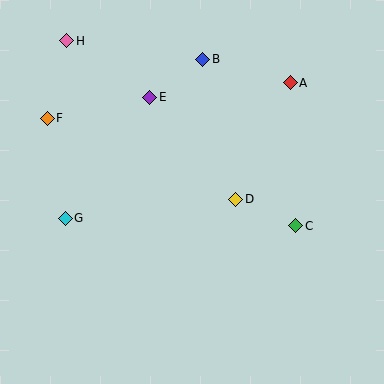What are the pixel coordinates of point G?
Point G is at (65, 218).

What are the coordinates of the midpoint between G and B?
The midpoint between G and B is at (134, 139).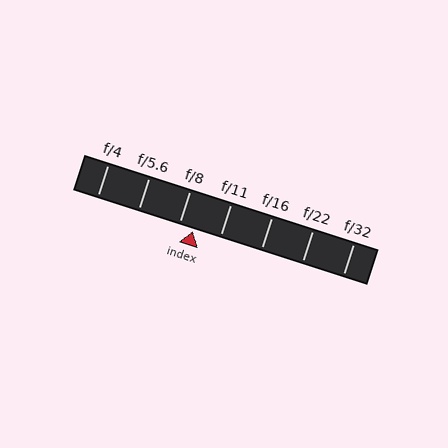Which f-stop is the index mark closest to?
The index mark is closest to f/8.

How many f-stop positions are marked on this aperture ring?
There are 7 f-stop positions marked.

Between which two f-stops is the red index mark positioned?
The index mark is between f/8 and f/11.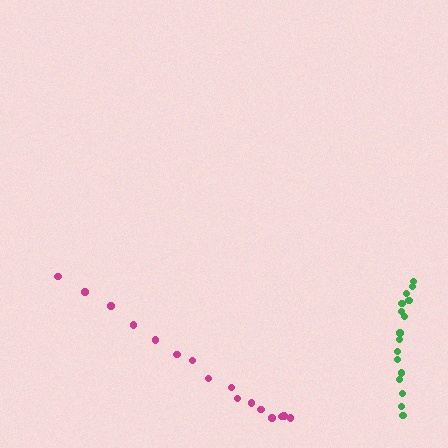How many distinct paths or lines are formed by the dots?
There are 2 distinct paths.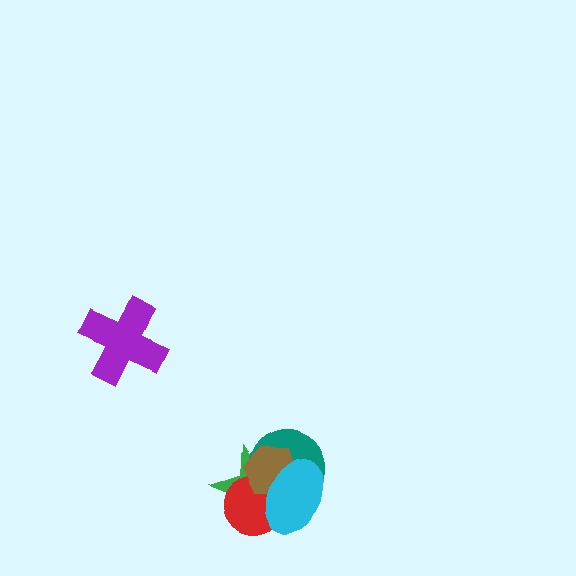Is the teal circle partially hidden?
Yes, it is partially covered by another shape.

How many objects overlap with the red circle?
4 objects overlap with the red circle.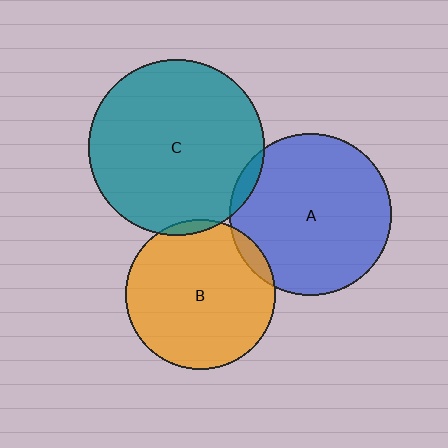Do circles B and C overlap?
Yes.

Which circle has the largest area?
Circle C (teal).